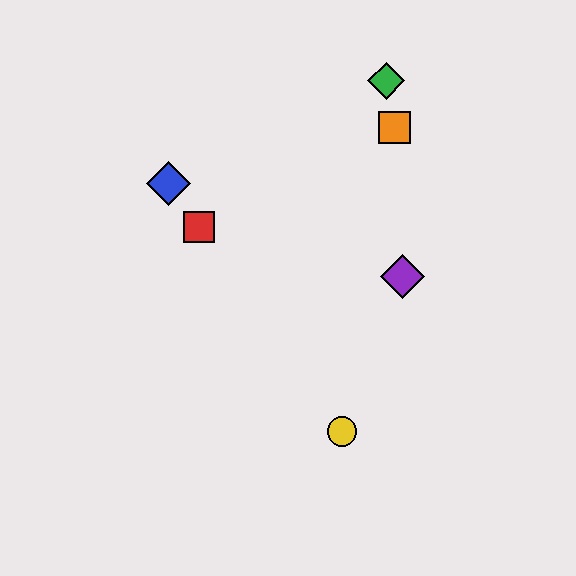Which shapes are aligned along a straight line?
The red square, the blue diamond, the yellow circle are aligned along a straight line.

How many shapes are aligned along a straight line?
3 shapes (the red square, the blue diamond, the yellow circle) are aligned along a straight line.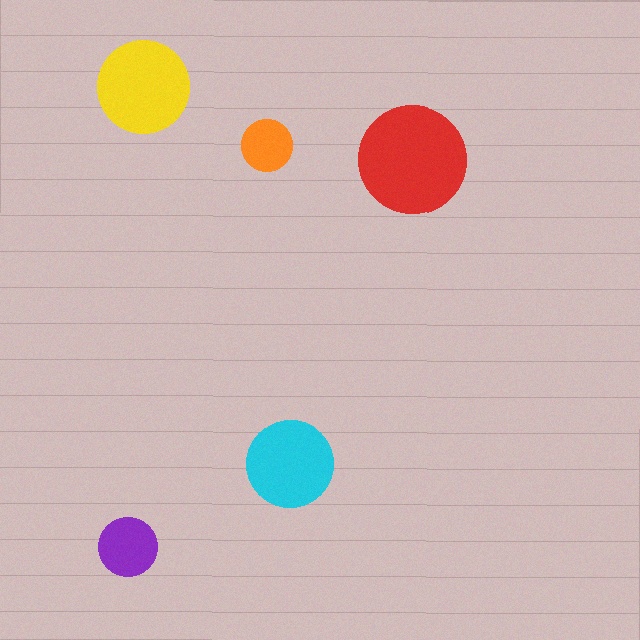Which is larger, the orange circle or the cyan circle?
The cyan one.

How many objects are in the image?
There are 5 objects in the image.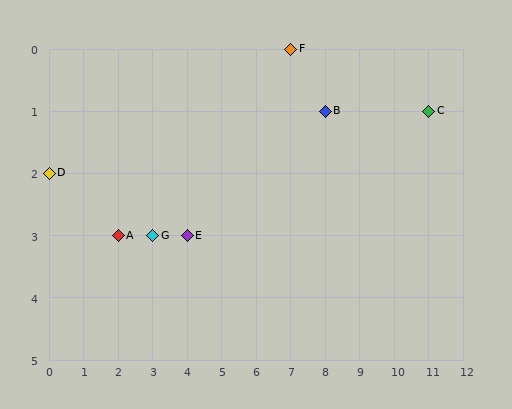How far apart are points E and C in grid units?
Points E and C are 7 columns and 2 rows apart (about 7.3 grid units diagonally).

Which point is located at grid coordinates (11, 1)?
Point C is at (11, 1).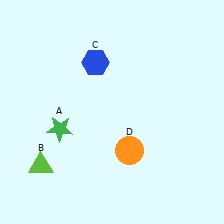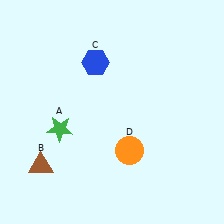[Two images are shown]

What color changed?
The triangle (B) changed from lime in Image 1 to brown in Image 2.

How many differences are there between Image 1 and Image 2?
There is 1 difference between the two images.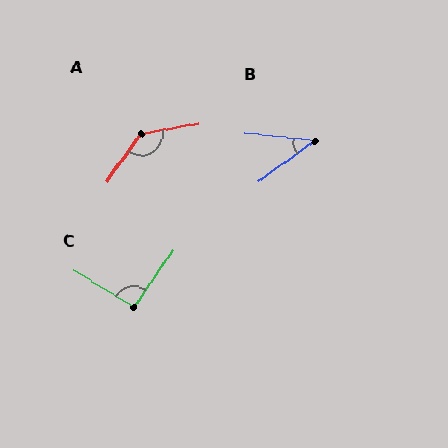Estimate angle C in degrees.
Approximately 93 degrees.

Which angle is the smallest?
B, at approximately 41 degrees.